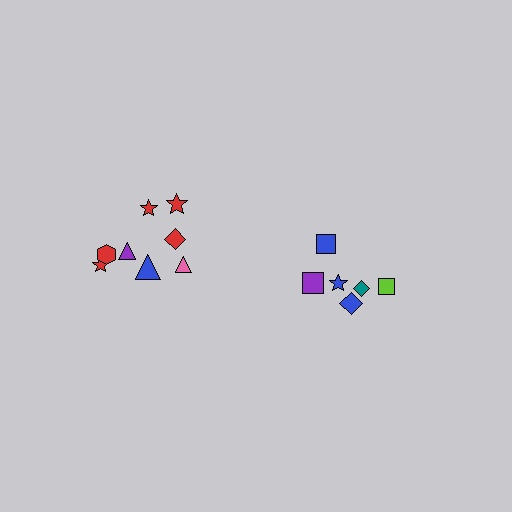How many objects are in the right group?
There are 6 objects.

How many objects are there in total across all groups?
There are 14 objects.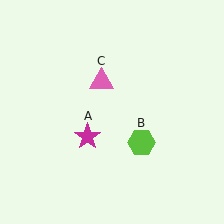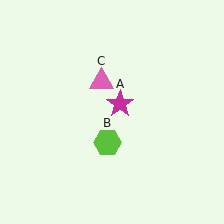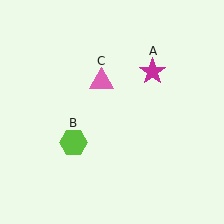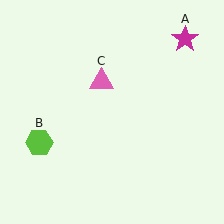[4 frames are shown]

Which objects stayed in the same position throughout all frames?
Pink triangle (object C) remained stationary.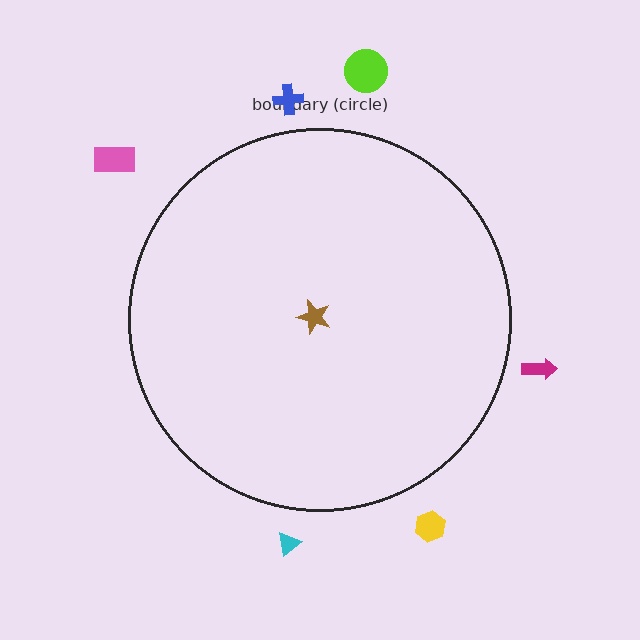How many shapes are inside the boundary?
1 inside, 6 outside.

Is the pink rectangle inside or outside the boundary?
Outside.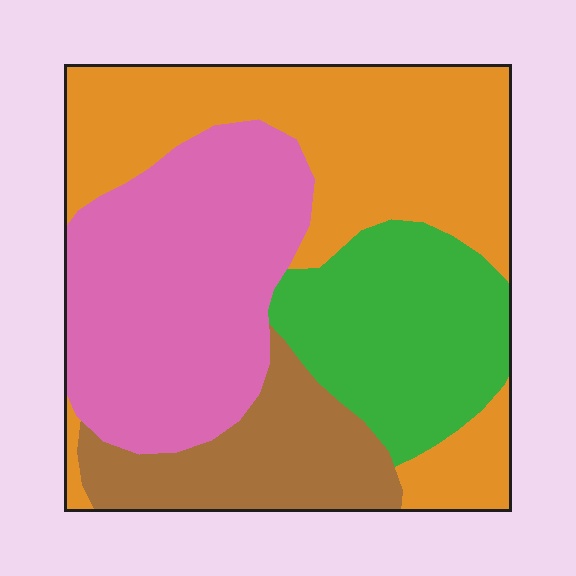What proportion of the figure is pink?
Pink takes up about one third (1/3) of the figure.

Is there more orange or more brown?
Orange.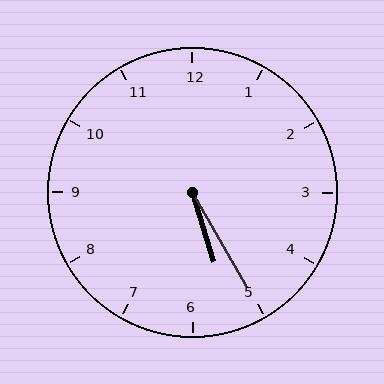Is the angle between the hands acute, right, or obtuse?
It is acute.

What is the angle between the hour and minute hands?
Approximately 12 degrees.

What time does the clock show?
5:25.